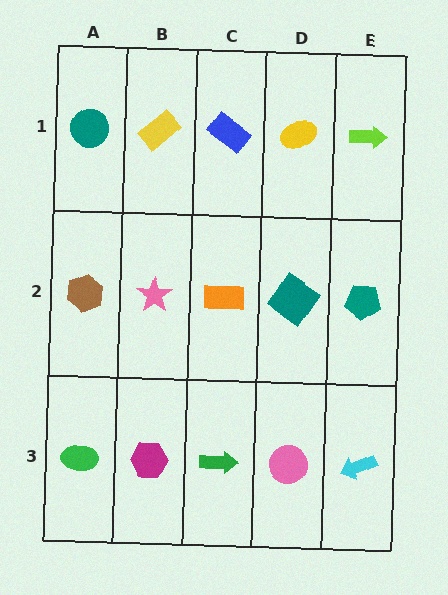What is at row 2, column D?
A teal diamond.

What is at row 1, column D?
A yellow ellipse.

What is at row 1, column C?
A blue rectangle.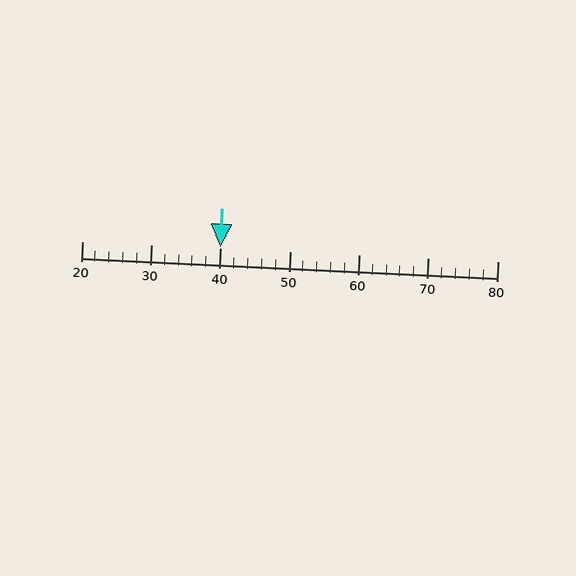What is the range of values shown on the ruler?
The ruler shows values from 20 to 80.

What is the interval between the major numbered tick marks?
The major tick marks are spaced 10 units apart.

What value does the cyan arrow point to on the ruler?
The cyan arrow points to approximately 40.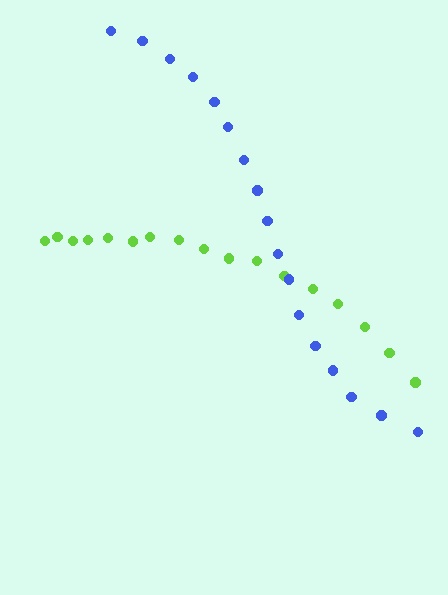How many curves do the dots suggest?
There are 2 distinct paths.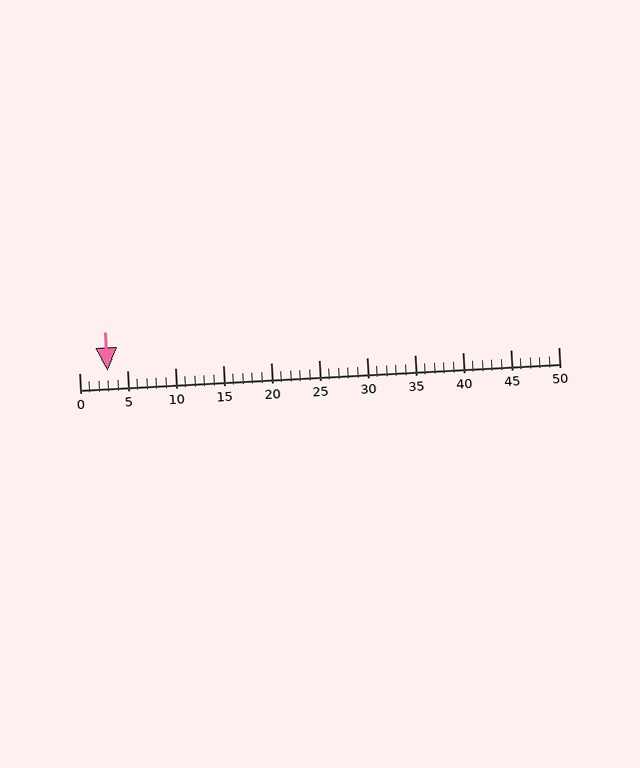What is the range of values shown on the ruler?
The ruler shows values from 0 to 50.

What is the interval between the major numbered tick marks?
The major tick marks are spaced 5 units apart.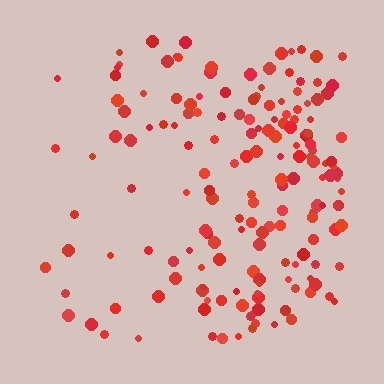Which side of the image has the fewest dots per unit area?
The left.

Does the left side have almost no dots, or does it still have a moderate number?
Still a moderate number, just noticeably fewer than the right.